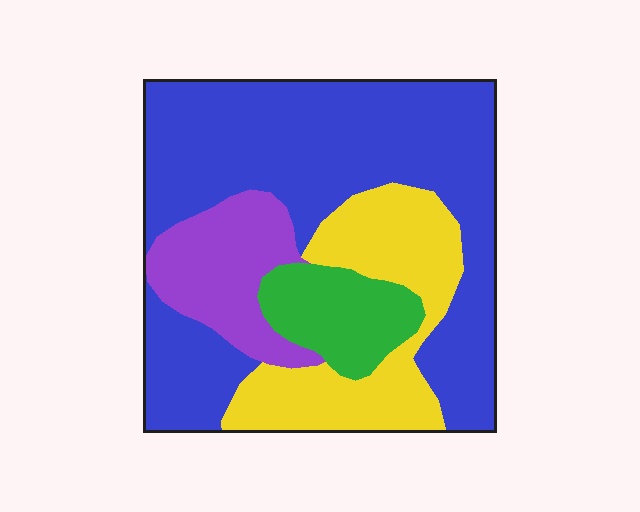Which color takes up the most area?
Blue, at roughly 55%.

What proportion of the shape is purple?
Purple covers around 15% of the shape.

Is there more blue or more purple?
Blue.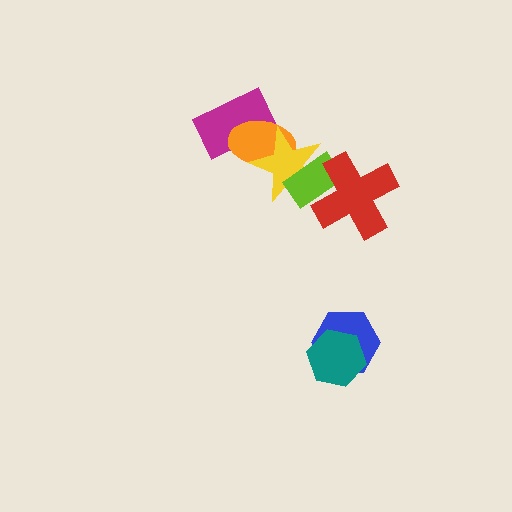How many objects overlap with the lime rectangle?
2 objects overlap with the lime rectangle.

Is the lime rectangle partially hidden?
Yes, it is partially covered by another shape.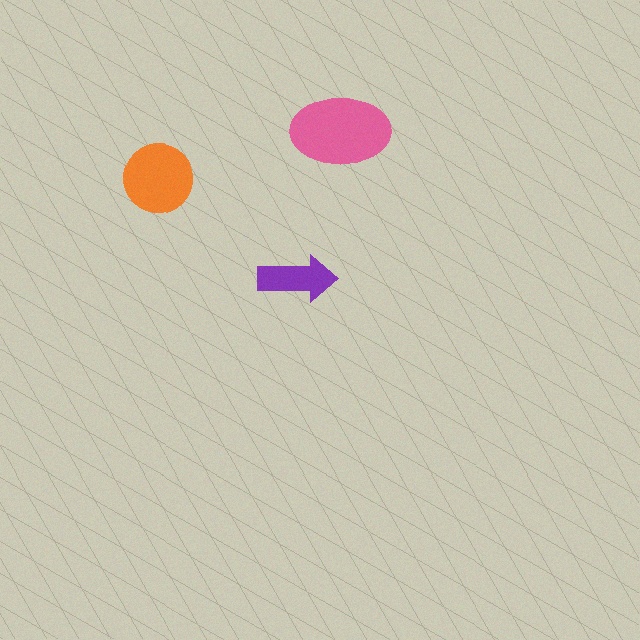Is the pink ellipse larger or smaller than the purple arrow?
Larger.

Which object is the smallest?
The purple arrow.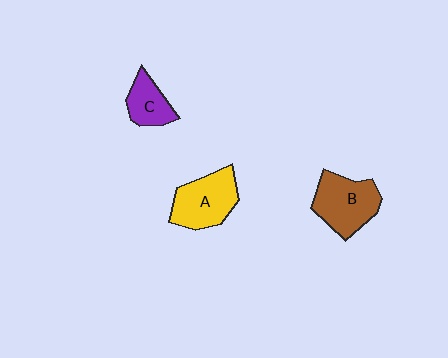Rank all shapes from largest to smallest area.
From largest to smallest: B (brown), A (yellow), C (purple).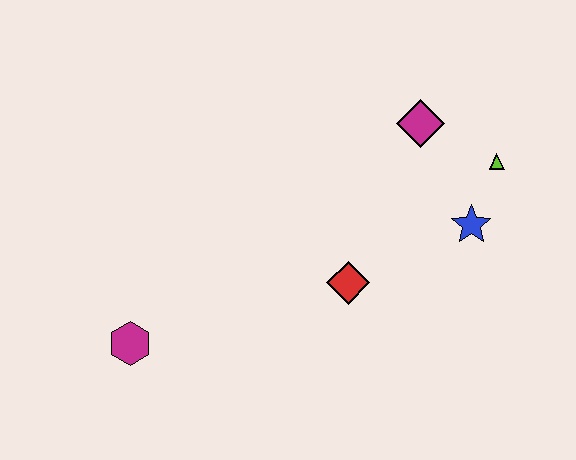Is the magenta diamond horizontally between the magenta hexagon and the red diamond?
No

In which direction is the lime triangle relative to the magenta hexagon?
The lime triangle is to the right of the magenta hexagon.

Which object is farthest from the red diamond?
The magenta hexagon is farthest from the red diamond.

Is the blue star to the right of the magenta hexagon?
Yes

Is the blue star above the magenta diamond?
No